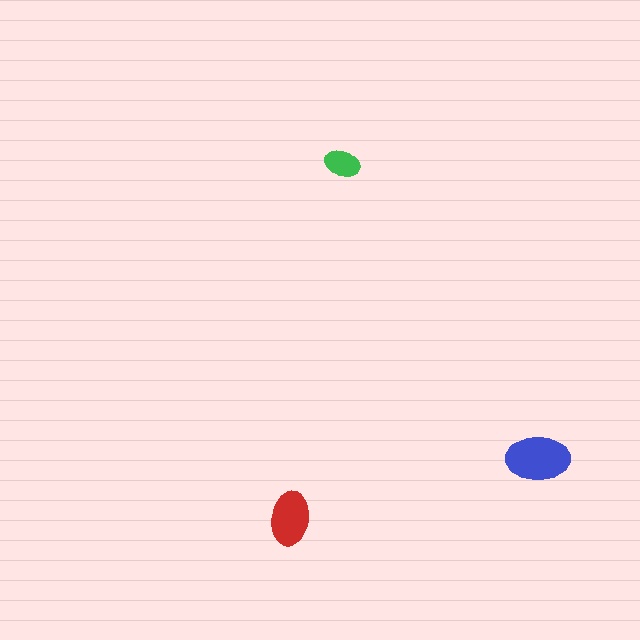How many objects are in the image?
There are 3 objects in the image.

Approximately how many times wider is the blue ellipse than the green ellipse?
About 2 times wider.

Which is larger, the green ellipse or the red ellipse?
The red one.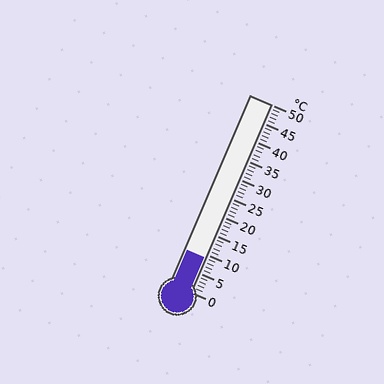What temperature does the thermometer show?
The thermometer shows approximately 9°C.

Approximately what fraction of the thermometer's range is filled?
The thermometer is filled to approximately 20% of its range.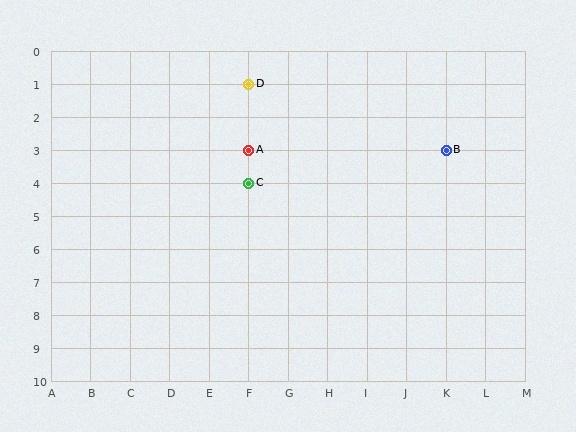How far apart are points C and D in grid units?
Points C and D are 3 rows apart.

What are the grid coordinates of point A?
Point A is at grid coordinates (F, 3).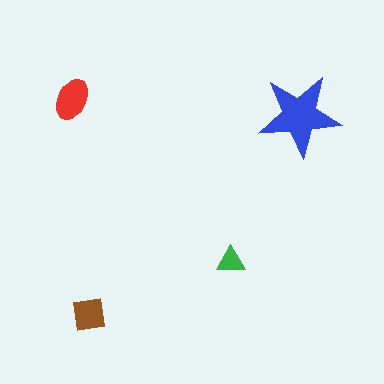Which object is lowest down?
The brown square is bottommost.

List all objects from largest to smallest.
The blue star, the red ellipse, the brown square, the green triangle.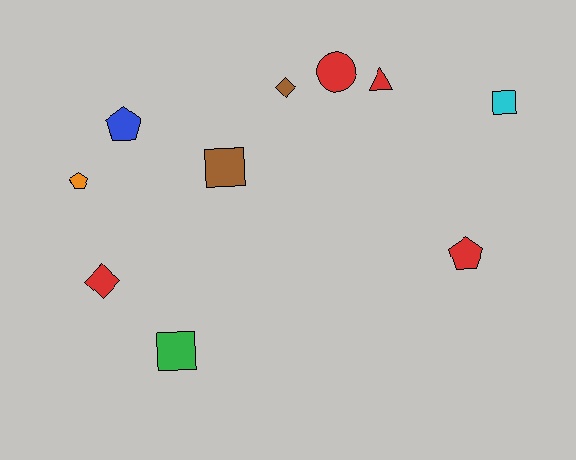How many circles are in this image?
There is 1 circle.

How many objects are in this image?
There are 10 objects.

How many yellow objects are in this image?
There are no yellow objects.